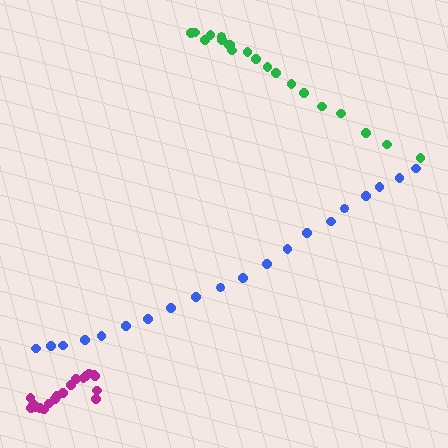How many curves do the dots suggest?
There are 3 distinct paths.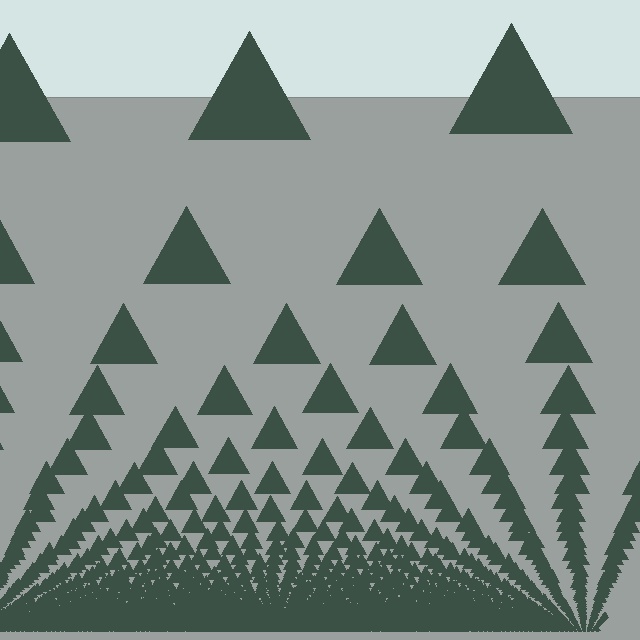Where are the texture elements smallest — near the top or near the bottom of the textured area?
Near the bottom.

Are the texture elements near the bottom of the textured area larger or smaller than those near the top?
Smaller. The gradient is inverted — elements near the bottom are smaller and denser.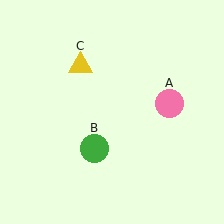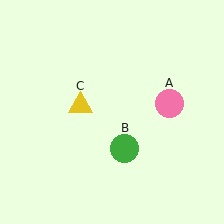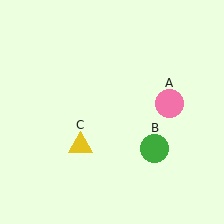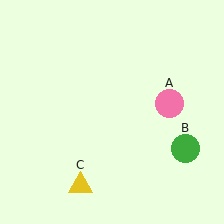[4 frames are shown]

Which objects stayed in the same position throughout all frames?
Pink circle (object A) remained stationary.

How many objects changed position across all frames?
2 objects changed position: green circle (object B), yellow triangle (object C).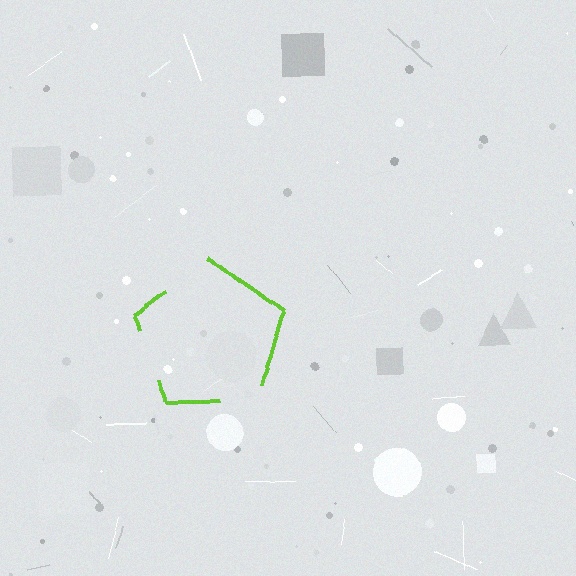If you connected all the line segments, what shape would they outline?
They would outline a pentagon.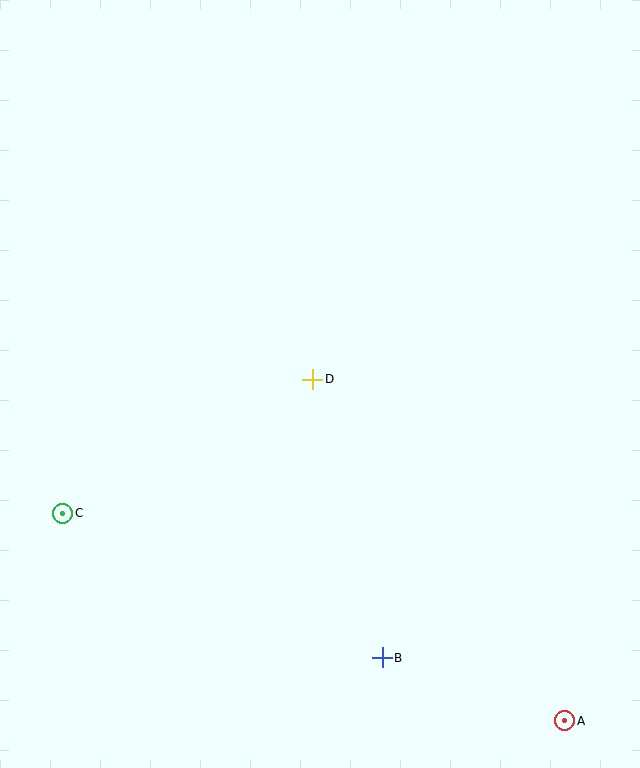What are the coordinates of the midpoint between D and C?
The midpoint between D and C is at (188, 446).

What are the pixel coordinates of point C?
Point C is at (63, 513).